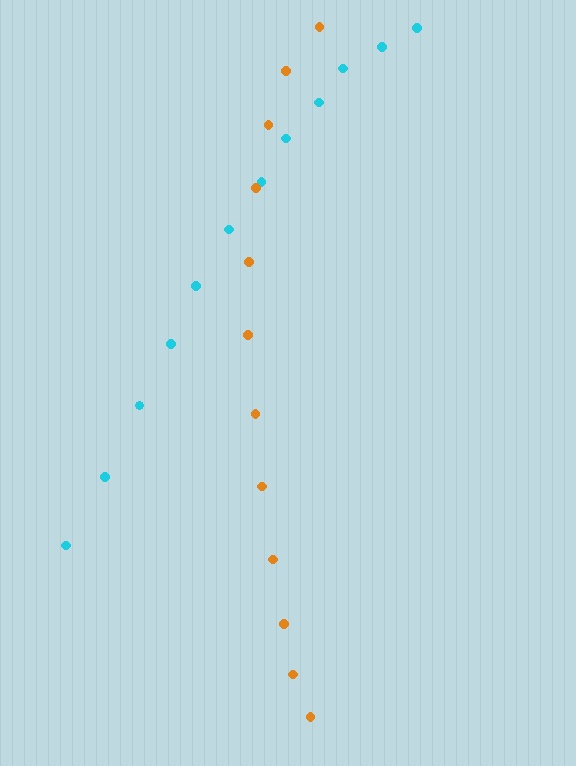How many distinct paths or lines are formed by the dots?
There are 2 distinct paths.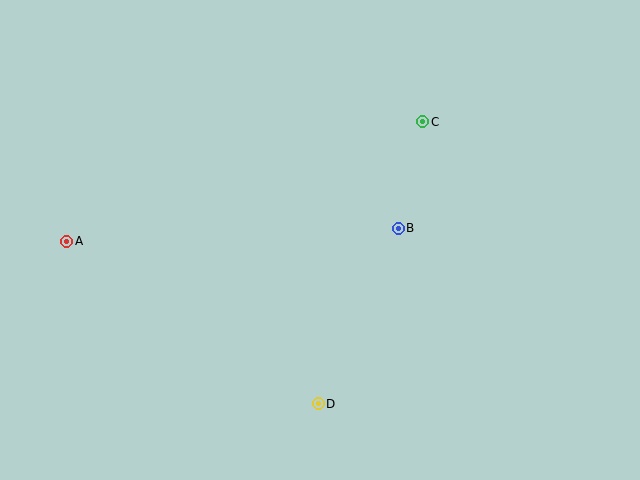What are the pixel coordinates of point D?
Point D is at (318, 404).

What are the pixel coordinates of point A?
Point A is at (67, 241).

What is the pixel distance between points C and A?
The distance between C and A is 375 pixels.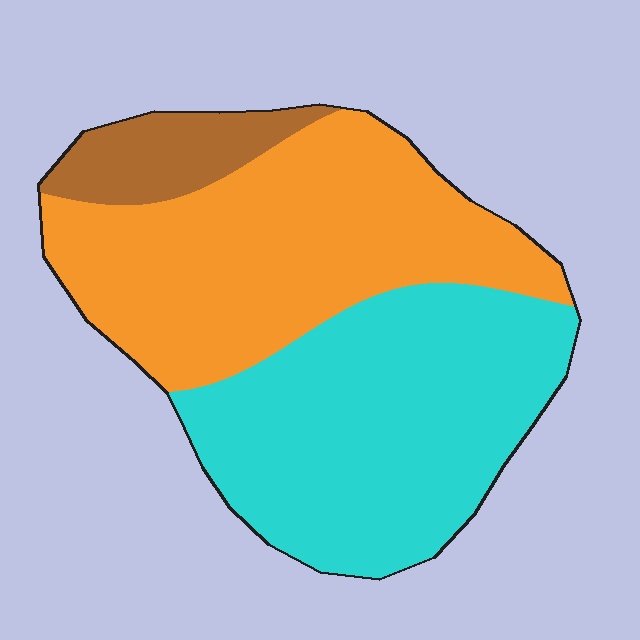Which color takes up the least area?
Brown, at roughly 10%.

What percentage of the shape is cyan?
Cyan takes up between a third and a half of the shape.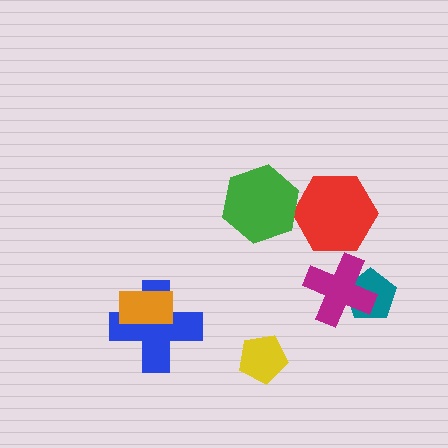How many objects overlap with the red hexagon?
0 objects overlap with the red hexagon.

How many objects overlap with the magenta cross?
1 object overlaps with the magenta cross.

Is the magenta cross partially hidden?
No, no other shape covers it.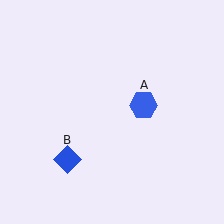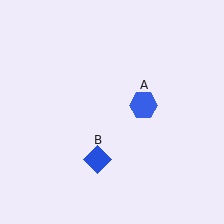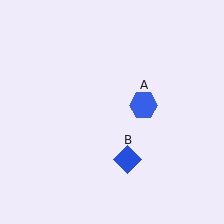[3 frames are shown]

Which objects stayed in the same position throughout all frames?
Blue hexagon (object A) remained stationary.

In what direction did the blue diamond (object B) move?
The blue diamond (object B) moved right.